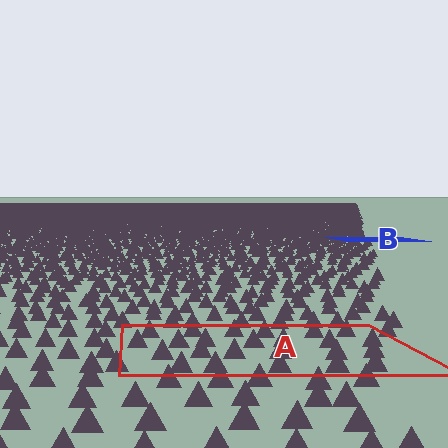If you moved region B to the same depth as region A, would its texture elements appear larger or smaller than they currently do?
They would appear larger. At a closer depth, the same texture elements are projected at a bigger on-screen size.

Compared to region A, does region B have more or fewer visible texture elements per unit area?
Region B has more texture elements per unit area — they are packed more densely because it is farther away.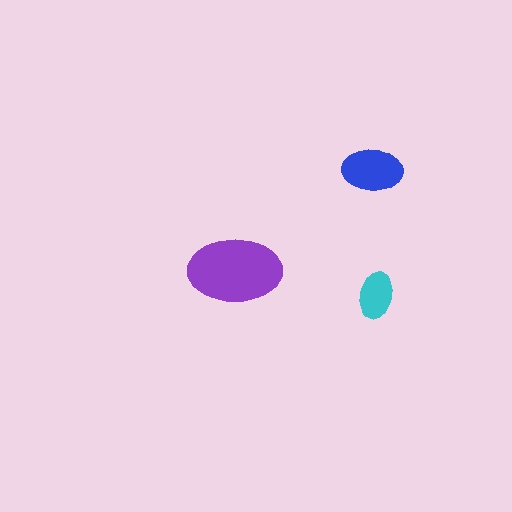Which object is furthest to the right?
The cyan ellipse is rightmost.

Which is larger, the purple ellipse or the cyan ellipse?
The purple one.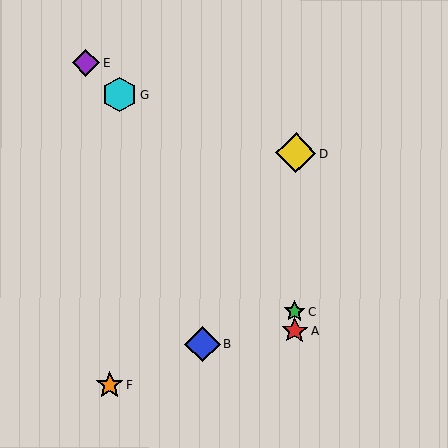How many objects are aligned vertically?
3 objects (A, C, D) are aligned vertically.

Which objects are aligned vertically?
Objects A, C, D are aligned vertically.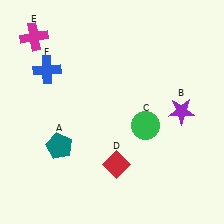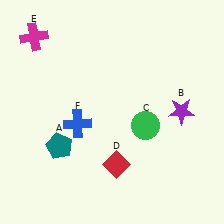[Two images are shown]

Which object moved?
The blue cross (F) moved down.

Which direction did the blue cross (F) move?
The blue cross (F) moved down.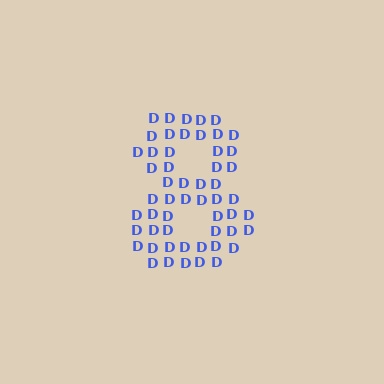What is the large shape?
The large shape is the digit 8.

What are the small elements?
The small elements are letter D's.